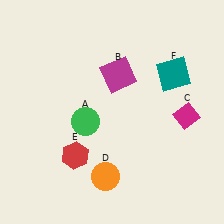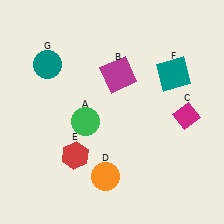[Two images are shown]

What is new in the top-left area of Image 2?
A teal circle (G) was added in the top-left area of Image 2.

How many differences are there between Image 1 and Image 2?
There is 1 difference between the two images.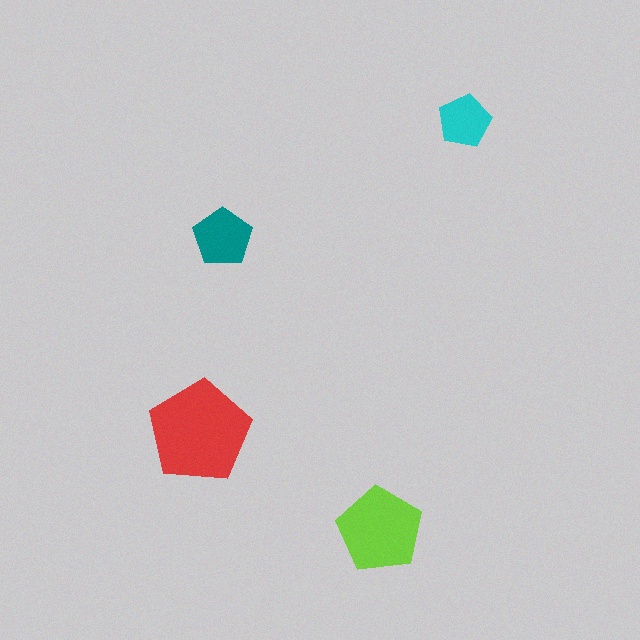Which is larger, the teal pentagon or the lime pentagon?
The lime one.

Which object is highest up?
The cyan pentagon is topmost.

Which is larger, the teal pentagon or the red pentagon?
The red one.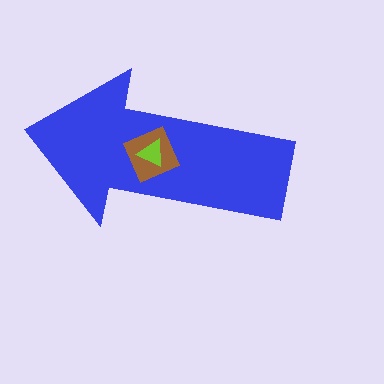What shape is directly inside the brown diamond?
The lime triangle.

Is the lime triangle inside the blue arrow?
Yes.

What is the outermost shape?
The blue arrow.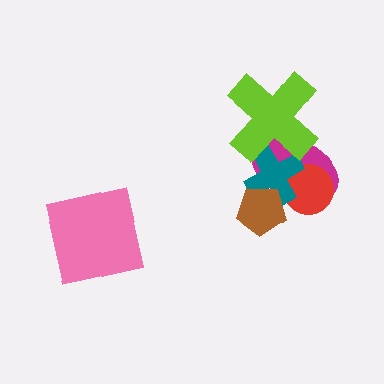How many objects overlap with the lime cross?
2 objects overlap with the lime cross.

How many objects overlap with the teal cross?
4 objects overlap with the teal cross.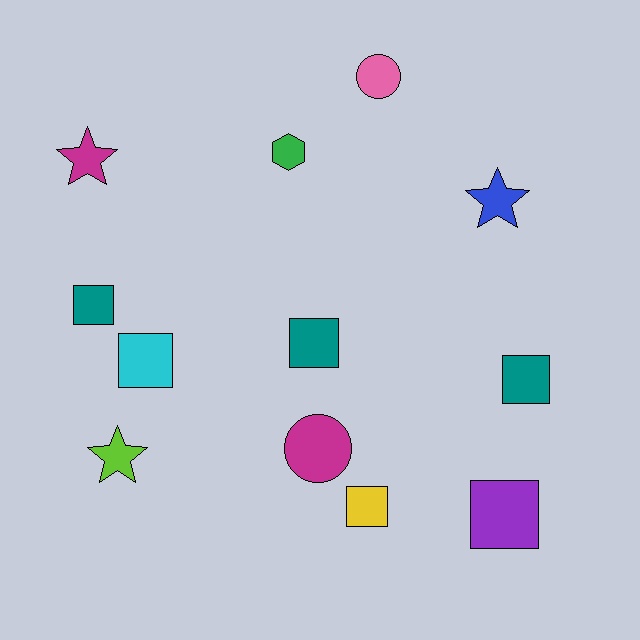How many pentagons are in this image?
There are no pentagons.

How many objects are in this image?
There are 12 objects.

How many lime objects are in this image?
There is 1 lime object.